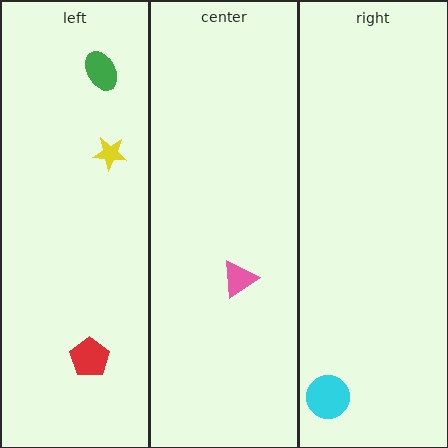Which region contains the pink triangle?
The center region.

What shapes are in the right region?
The cyan circle.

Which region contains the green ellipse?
The left region.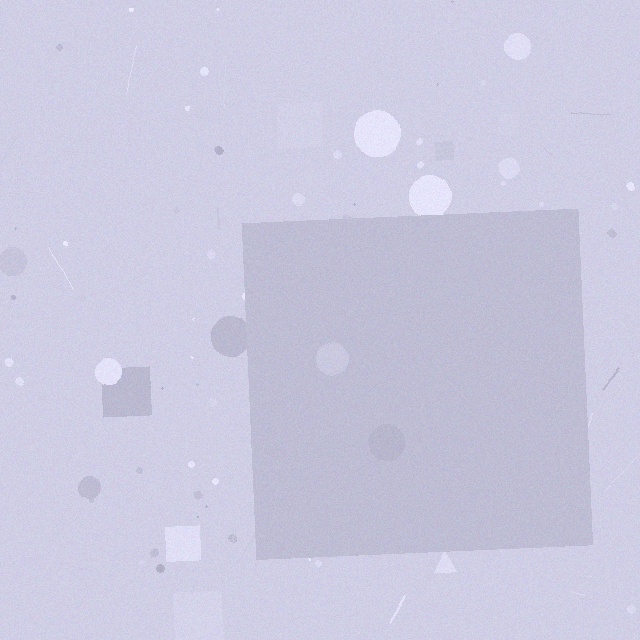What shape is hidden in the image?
A square is hidden in the image.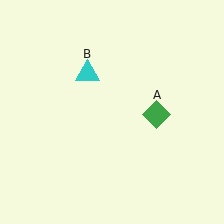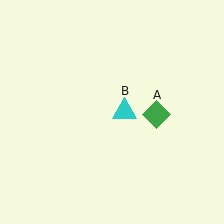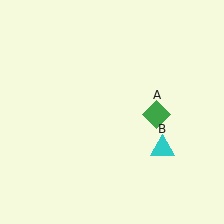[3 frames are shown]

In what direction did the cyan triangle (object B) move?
The cyan triangle (object B) moved down and to the right.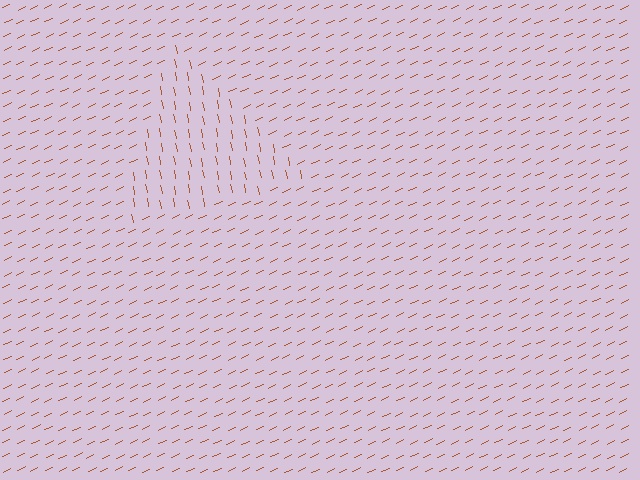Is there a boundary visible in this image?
Yes, there is a texture boundary formed by a change in line orientation.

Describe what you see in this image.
The image is filled with small brown line segments. A triangle region in the image has lines oriented differently from the surrounding lines, creating a visible texture boundary.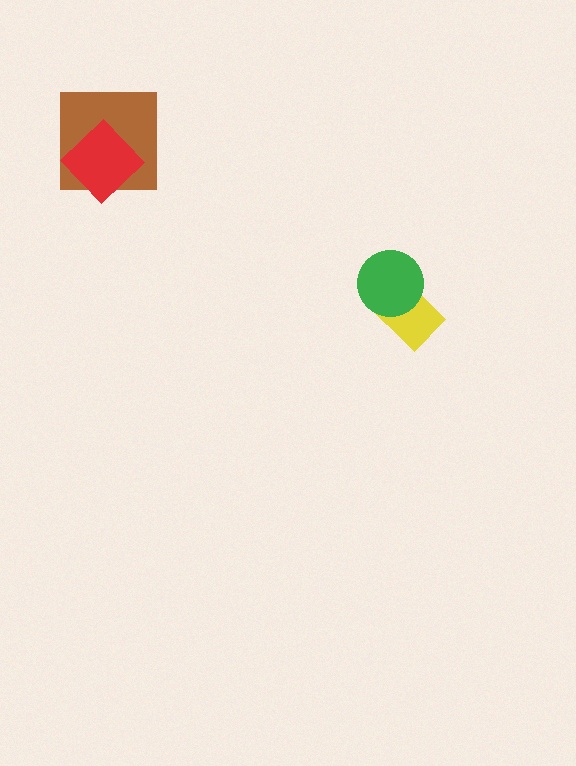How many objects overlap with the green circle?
1 object overlaps with the green circle.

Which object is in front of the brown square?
The red diamond is in front of the brown square.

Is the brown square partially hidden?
Yes, it is partially covered by another shape.